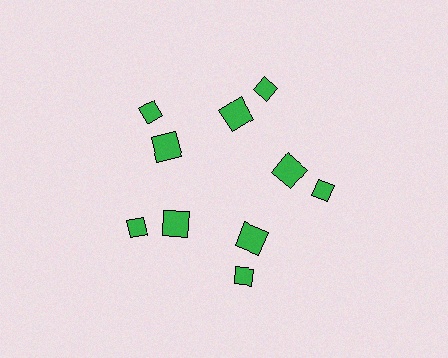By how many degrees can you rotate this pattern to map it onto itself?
The pattern maps onto itself every 72 degrees of rotation.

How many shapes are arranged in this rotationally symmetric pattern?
There are 10 shapes, arranged in 5 groups of 2.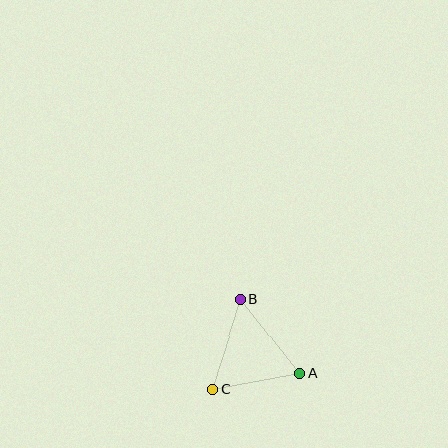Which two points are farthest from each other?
Points B and C are farthest from each other.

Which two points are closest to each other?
Points A and C are closest to each other.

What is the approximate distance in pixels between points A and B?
The distance between A and B is approximately 94 pixels.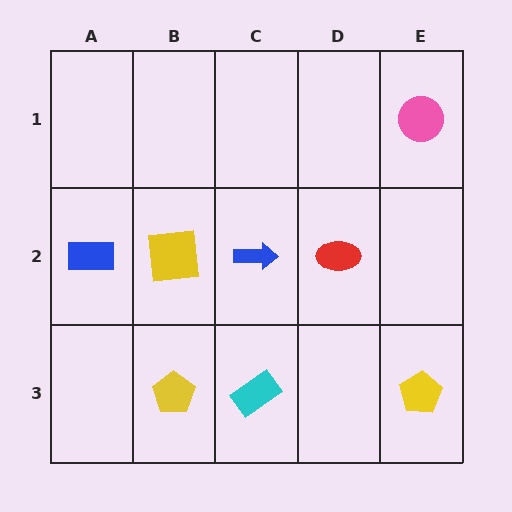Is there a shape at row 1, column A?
No, that cell is empty.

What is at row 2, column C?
A blue arrow.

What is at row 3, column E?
A yellow pentagon.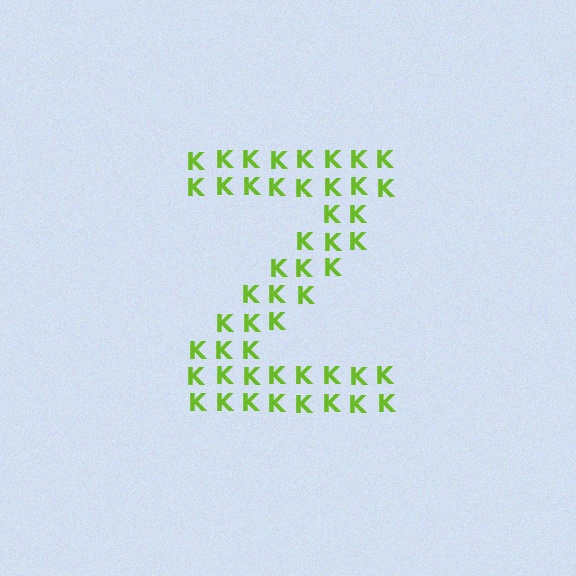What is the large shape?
The large shape is the letter Z.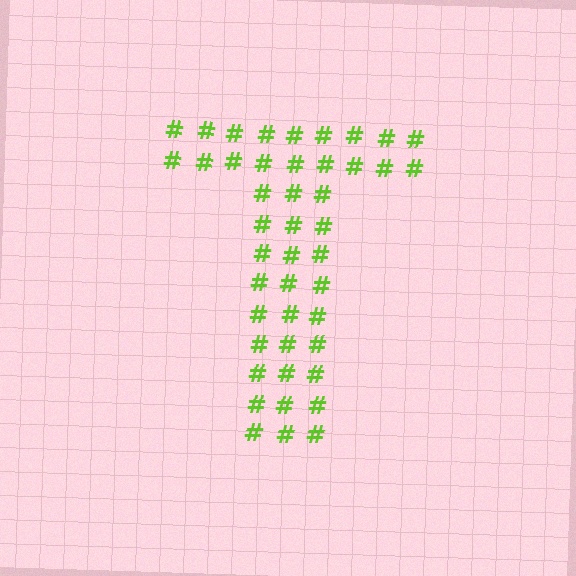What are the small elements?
The small elements are hash symbols.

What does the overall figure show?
The overall figure shows the letter T.